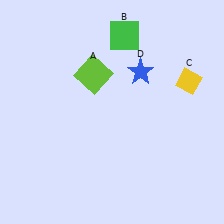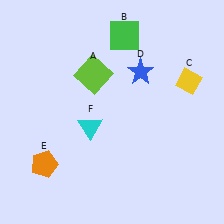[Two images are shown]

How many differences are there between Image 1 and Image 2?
There are 2 differences between the two images.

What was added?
An orange pentagon (E), a cyan triangle (F) were added in Image 2.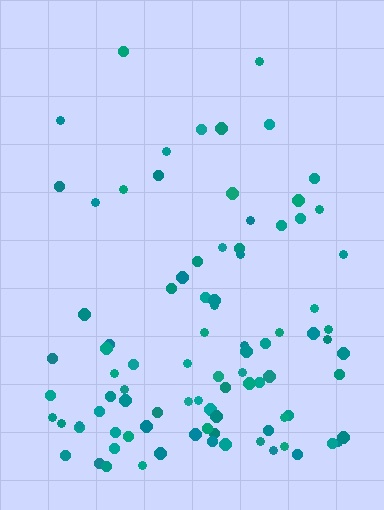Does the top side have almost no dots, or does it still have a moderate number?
Still a moderate number, just noticeably fewer than the bottom.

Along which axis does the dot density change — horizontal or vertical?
Vertical.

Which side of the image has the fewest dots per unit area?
The top.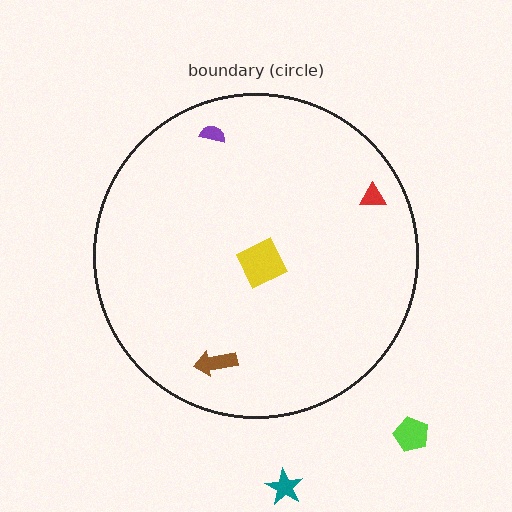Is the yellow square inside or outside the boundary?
Inside.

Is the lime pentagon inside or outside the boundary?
Outside.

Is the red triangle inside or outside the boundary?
Inside.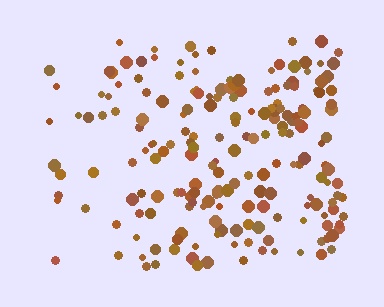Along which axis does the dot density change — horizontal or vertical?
Horizontal.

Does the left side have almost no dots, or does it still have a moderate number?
Still a moderate number, just noticeably fewer than the right.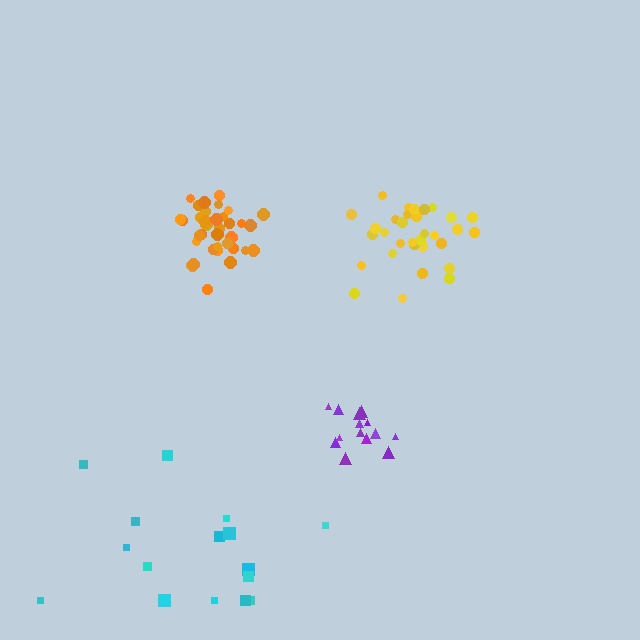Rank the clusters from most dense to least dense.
orange, yellow, purple, cyan.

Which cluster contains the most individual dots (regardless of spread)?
Orange (35).